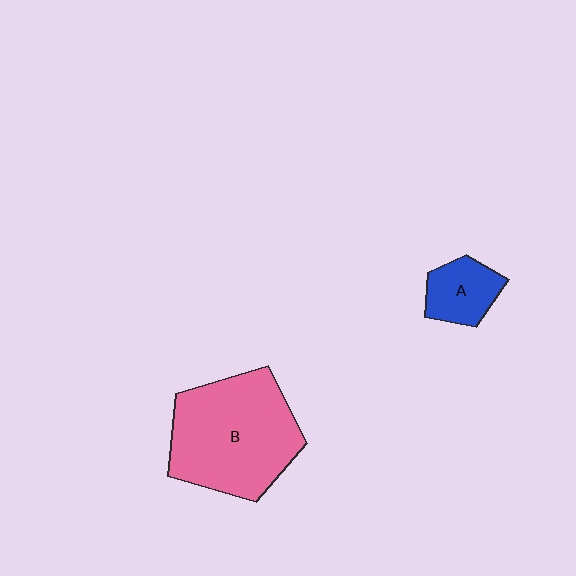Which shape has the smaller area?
Shape A (blue).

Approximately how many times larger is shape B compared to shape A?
Approximately 3.1 times.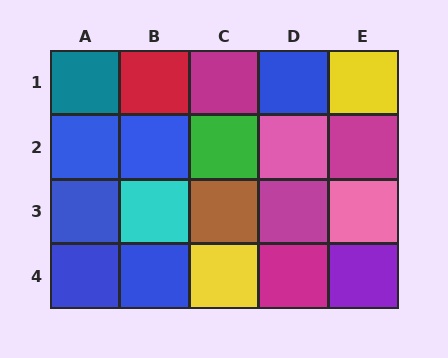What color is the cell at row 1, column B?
Red.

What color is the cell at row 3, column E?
Pink.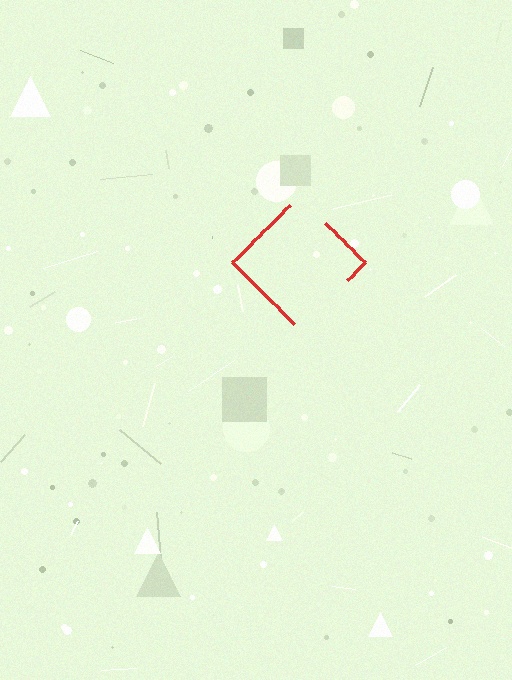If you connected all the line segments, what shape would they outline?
They would outline a diamond.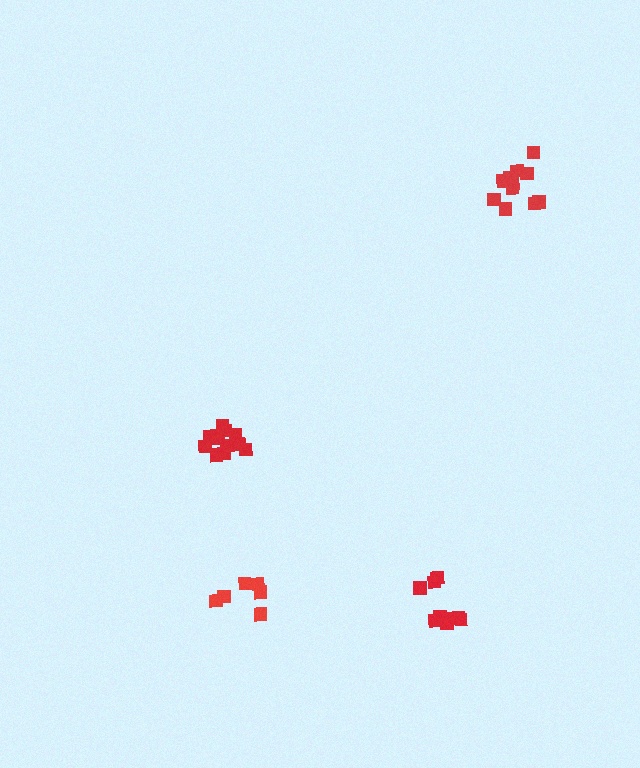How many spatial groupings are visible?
There are 4 spatial groupings.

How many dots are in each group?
Group 1: 11 dots, Group 2: 12 dots, Group 3: 10 dots, Group 4: 6 dots (39 total).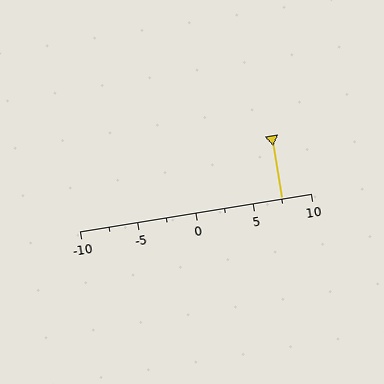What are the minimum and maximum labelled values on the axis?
The axis runs from -10 to 10.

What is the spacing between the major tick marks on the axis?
The major ticks are spaced 5 apart.